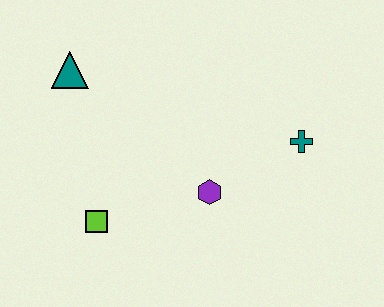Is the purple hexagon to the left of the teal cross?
Yes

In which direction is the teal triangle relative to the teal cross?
The teal triangle is to the left of the teal cross.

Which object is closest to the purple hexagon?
The teal cross is closest to the purple hexagon.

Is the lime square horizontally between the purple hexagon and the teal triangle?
Yes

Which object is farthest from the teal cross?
The teal triangle is farthest from the teal cross.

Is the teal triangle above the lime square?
Yes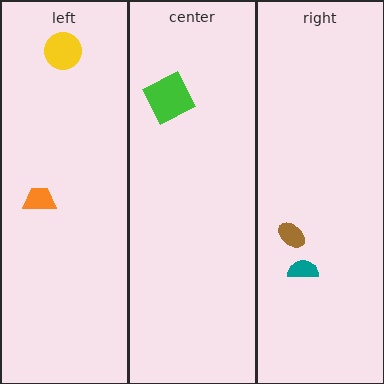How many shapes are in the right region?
2.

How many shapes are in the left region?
2.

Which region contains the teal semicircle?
The right region.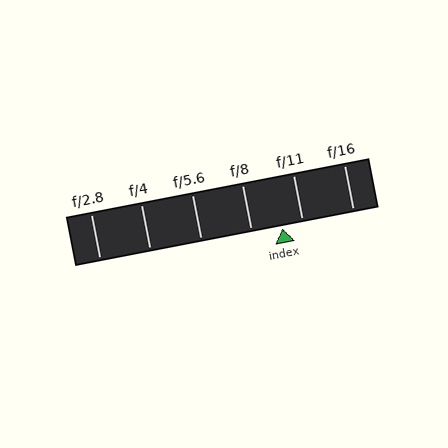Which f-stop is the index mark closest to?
The index mark is closest to f/11.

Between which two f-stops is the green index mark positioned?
The index mark is between f/8 and f/11.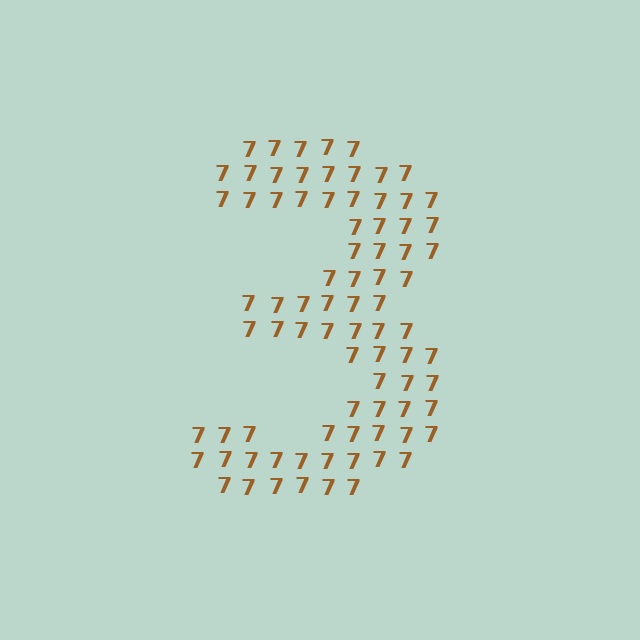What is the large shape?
The large shape is the digit 3.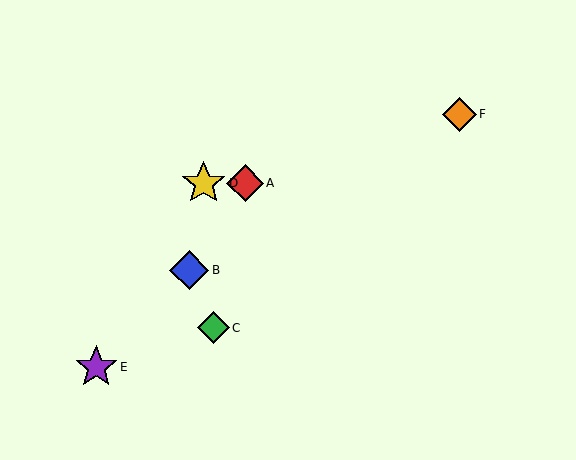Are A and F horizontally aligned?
No, A is at y≈183 and F is at y≈114.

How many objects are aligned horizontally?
2 objects (A, D) are aligned horizontally.